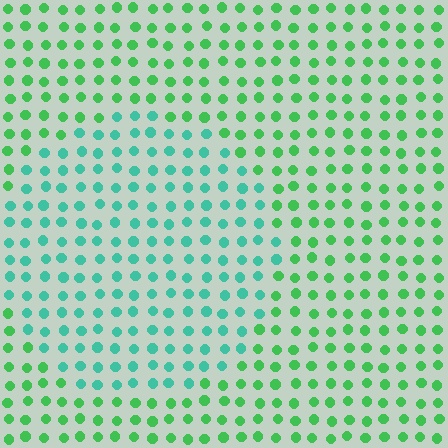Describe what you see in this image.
The image is filled with small green elements in a uniform arrangement. A circle-shaped region is visible where the elements are tinted to a slightly different hue, forming a subtle color boundary.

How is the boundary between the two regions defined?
The boundary is defined purely by a slight shift in hue (about 37 degrees). Spacing, size, and orientation are identical on both sides.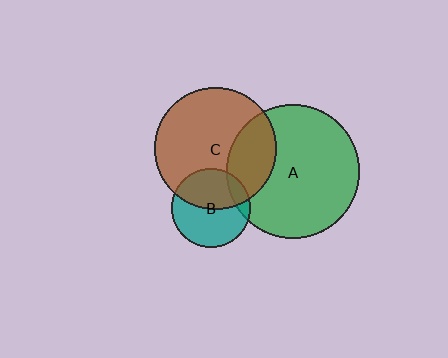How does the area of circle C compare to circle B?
Approximately 2.4 times.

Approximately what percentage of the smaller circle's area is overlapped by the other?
Approximately 10%.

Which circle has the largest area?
Circle A (green).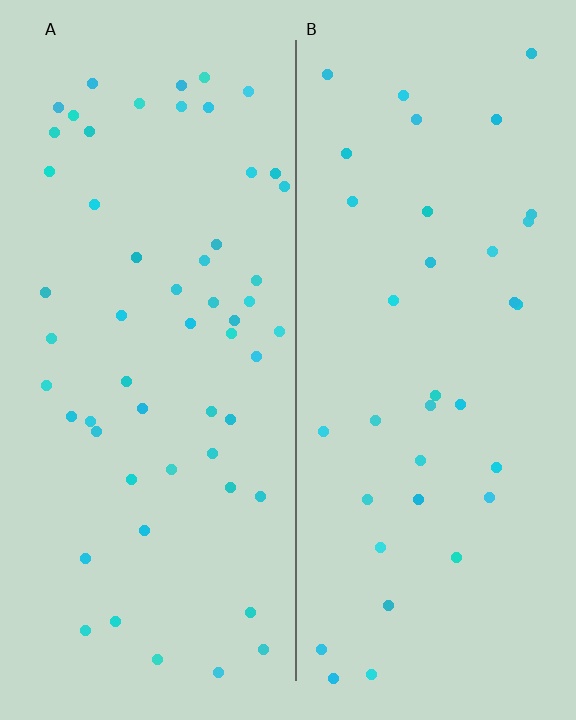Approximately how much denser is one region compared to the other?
Approximately 1.6× — region A over region B.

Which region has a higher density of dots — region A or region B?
A (the left).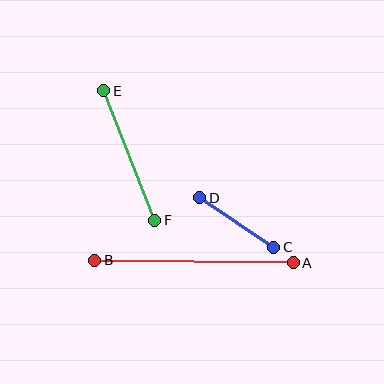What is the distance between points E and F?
The distance is approximately 139 pixels.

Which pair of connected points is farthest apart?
Points A and B are farthest apart.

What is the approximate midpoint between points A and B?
The midpoint is at approximately (194, 262) pixels.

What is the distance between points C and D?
The distance is approximately 89 pixels.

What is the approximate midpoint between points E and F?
The midpoint is at approximately (129, 156) pixels.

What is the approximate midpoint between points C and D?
The midpoint is at approximately (237, 223) pixels.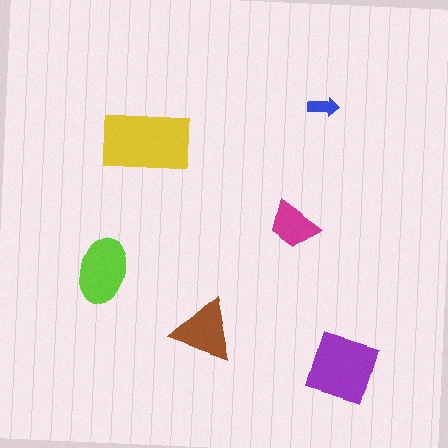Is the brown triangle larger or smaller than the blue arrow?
Larger.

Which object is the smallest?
The blue arrow.